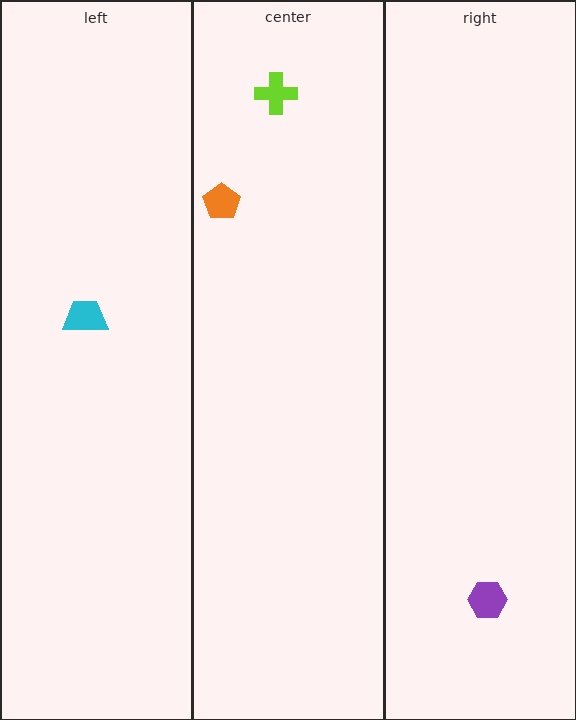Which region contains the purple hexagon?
The right region.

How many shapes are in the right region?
1.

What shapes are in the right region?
The purple hexagon.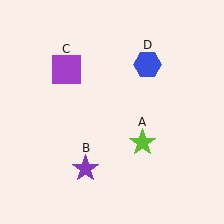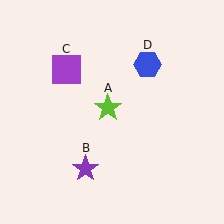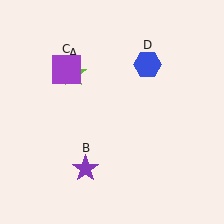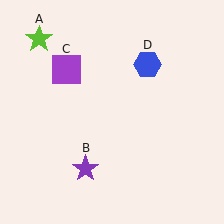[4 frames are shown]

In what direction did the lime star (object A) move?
The lime star (object A) moved up and to the left.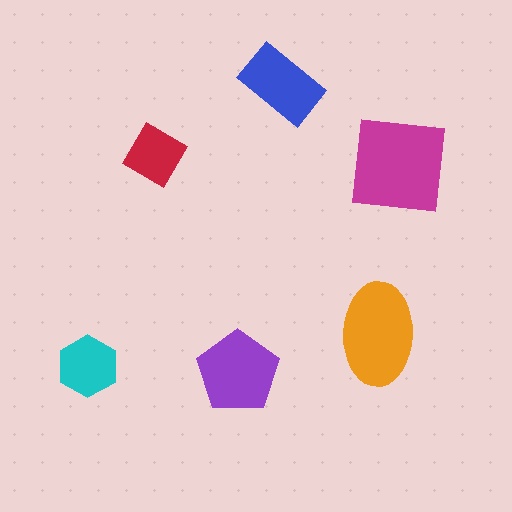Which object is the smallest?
The red diamond.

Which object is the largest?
The magenta square.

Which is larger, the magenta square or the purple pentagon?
The magenta square.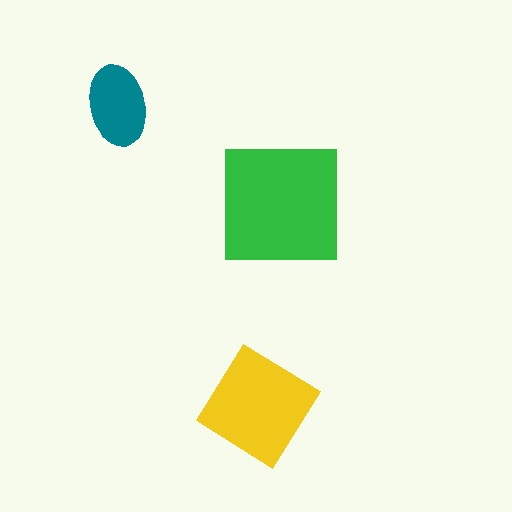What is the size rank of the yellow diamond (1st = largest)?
2nd.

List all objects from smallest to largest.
The teal ellipse, the yellow diamond, the green square.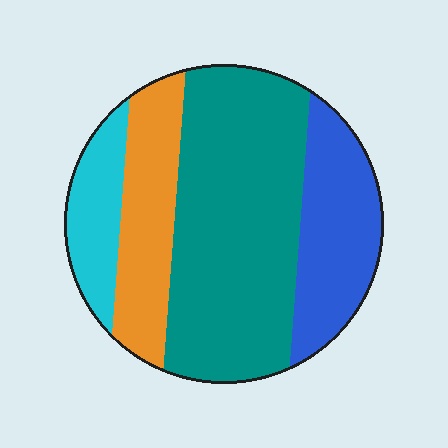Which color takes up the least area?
Cyan, at roughly 10%.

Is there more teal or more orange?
Teal.